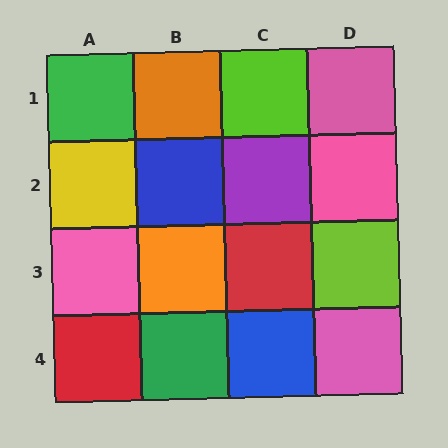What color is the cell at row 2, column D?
Pink.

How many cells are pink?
4 cells are pink.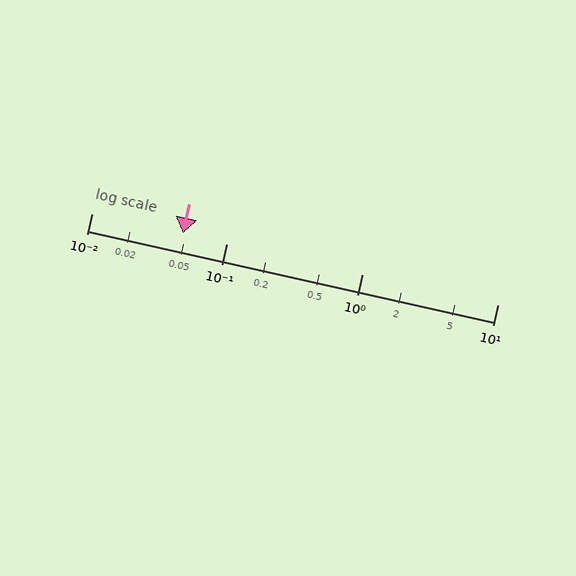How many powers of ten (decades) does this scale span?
The scale spans 3 decades, from 0.01 to 10.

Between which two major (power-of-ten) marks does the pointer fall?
The pointer is between 0.01 and 0.1.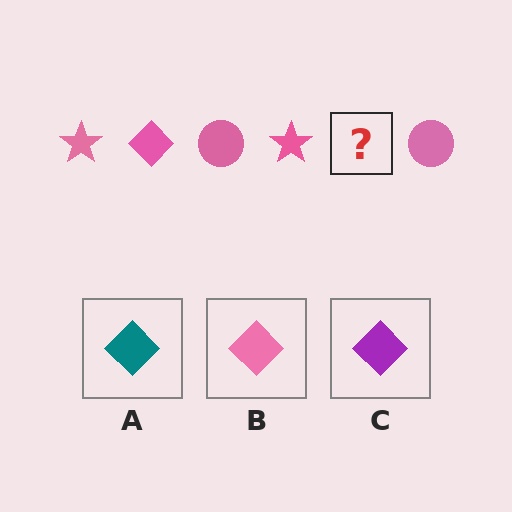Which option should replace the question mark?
Option B.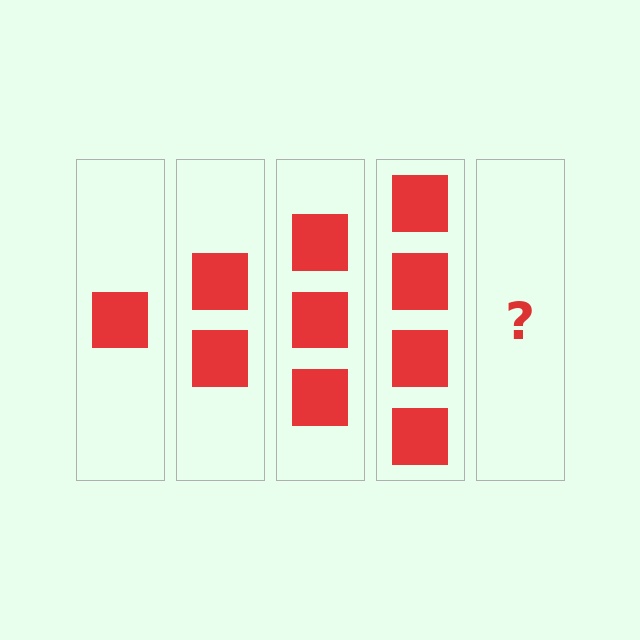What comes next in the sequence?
The next element should be 5 squares.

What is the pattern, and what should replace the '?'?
The pattern is that each step adds one more square. The '?' should be 5 squares.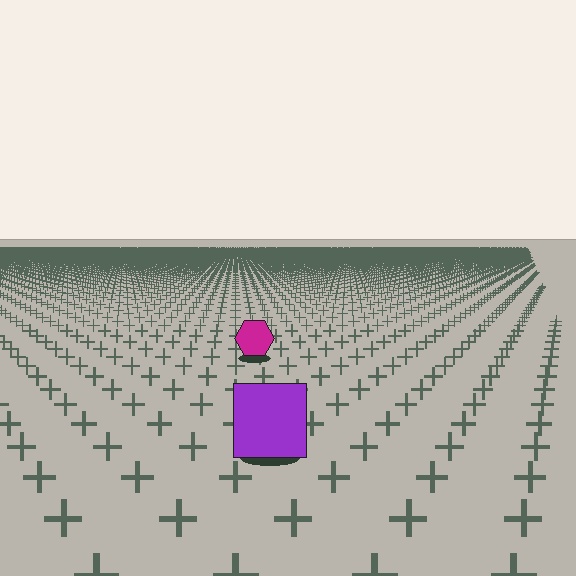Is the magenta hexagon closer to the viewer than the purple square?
No. The purple square is closer — you can tell from the texture gradient: the ground texture is coarser near it.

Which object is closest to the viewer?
The purple square is closest. The texture marks near it are larger and more spread out.